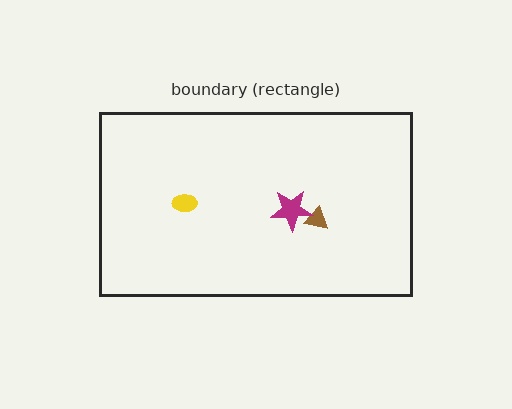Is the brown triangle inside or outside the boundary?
Inside.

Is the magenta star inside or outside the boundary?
Inside.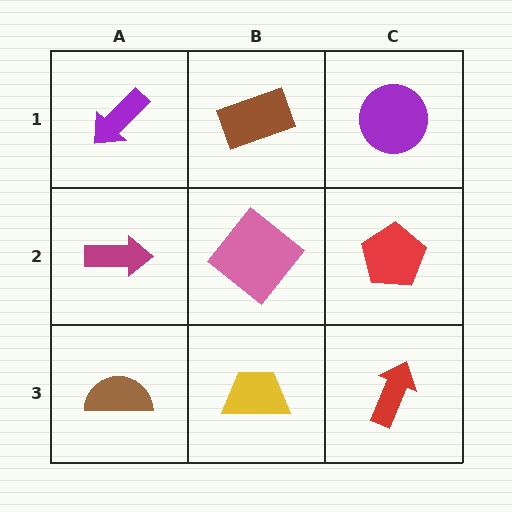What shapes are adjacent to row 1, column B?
A pink diamond (row 2, column B), a purple arrow (row 1, column A), a purple circle (row 1, column C).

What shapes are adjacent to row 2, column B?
A brown rectangle (row 1, column B), a yellow trapezoid (row 3, column B), a magenta arrow (row 2, column A), a red pentagon (row 2, column C).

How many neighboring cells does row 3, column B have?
3.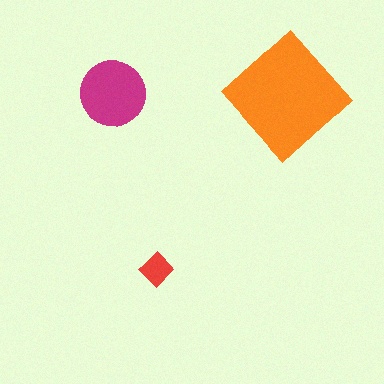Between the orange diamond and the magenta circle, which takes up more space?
The orange diamond.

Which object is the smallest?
The red diamond.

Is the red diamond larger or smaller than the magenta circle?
Smaller.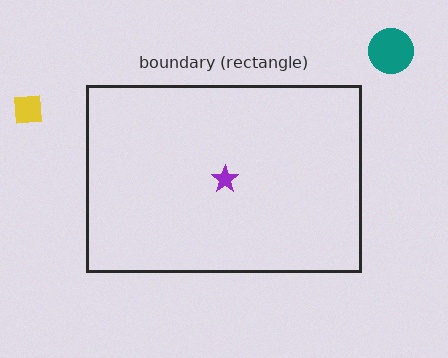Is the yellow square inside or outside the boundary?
Outside.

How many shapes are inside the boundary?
1 inside, 2 outside.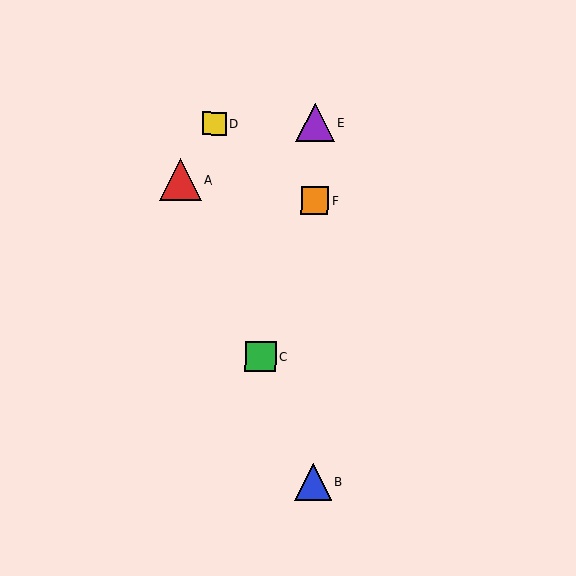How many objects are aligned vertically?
3 objects (B, E, F) are aligned vertically.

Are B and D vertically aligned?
No, B is at x≈313 and D is at x≈215.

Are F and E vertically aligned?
Yes, both are at x≈315.